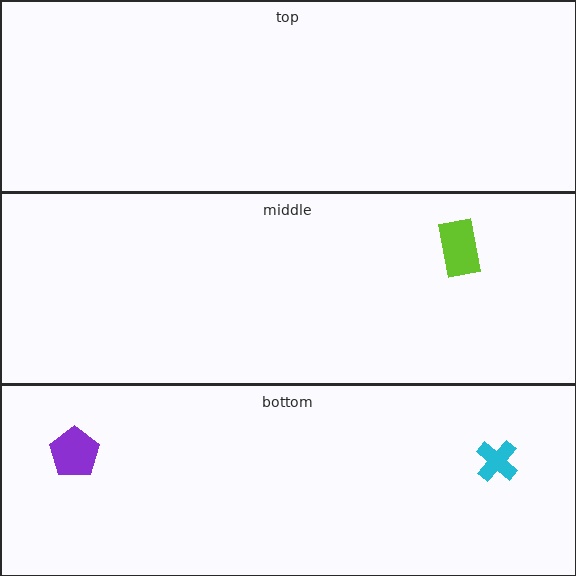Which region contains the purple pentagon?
The bottom region.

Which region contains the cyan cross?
The bottom region.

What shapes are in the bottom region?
The cyan cross, the purple pentagon.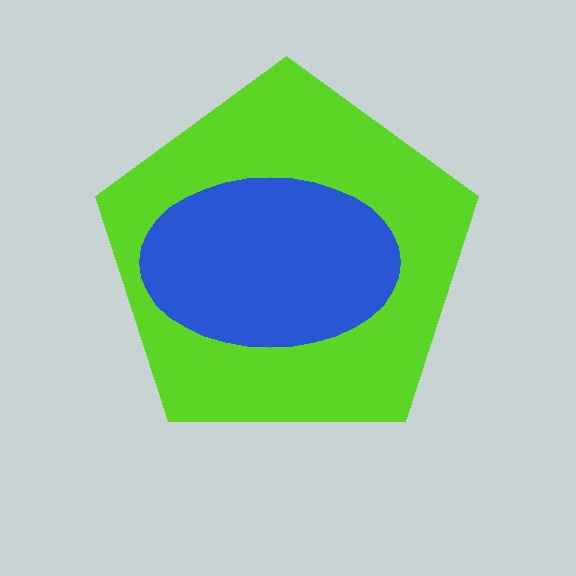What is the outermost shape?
The lime pentagon.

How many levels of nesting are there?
2.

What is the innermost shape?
The blue ellipse.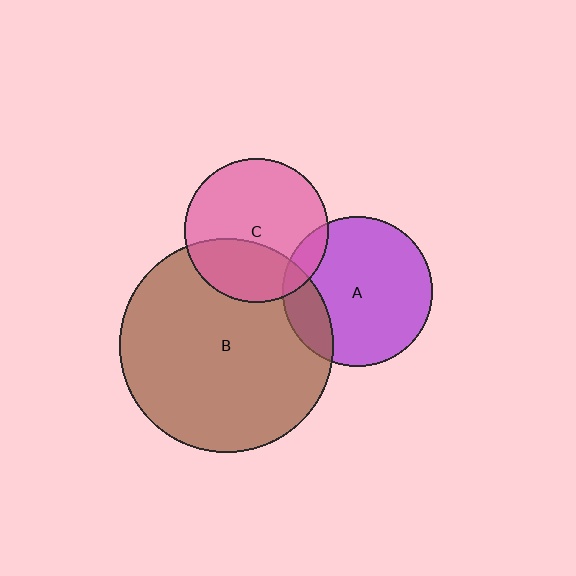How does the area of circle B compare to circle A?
Approximately 2.0 times.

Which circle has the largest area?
Circle B (brown).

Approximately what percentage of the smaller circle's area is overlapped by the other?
Approximately 15%.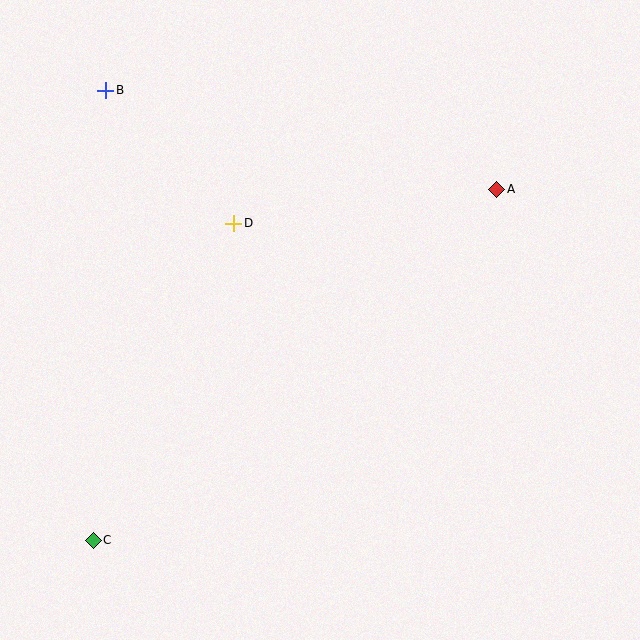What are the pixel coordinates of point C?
Point C is at (93, 540).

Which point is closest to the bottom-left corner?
Point C is closest to the bottom-left corner.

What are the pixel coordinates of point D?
Point D is at (234, 223).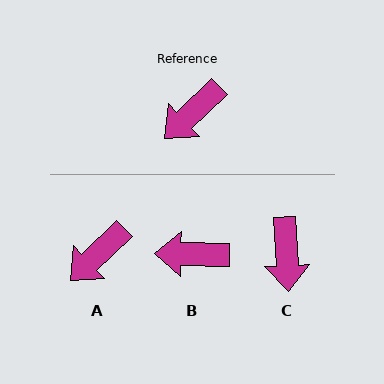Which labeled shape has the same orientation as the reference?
A.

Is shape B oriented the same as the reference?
No, it is off by about 45 degrees.